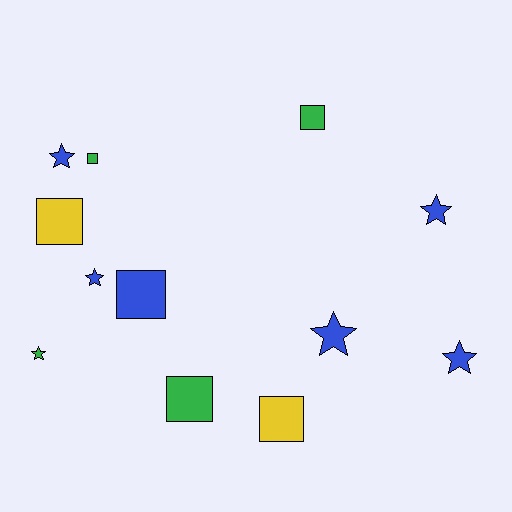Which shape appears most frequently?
Star, with 6 objects.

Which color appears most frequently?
Blue, with 6 objects.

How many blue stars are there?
There are 5 blue stars.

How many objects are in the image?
There are 12 objects.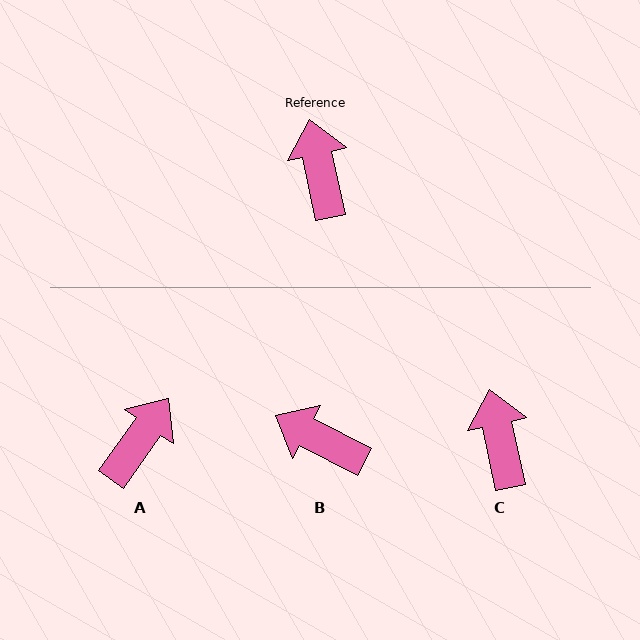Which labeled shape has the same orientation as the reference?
C.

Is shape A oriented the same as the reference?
No, it is off by about 47 degrees.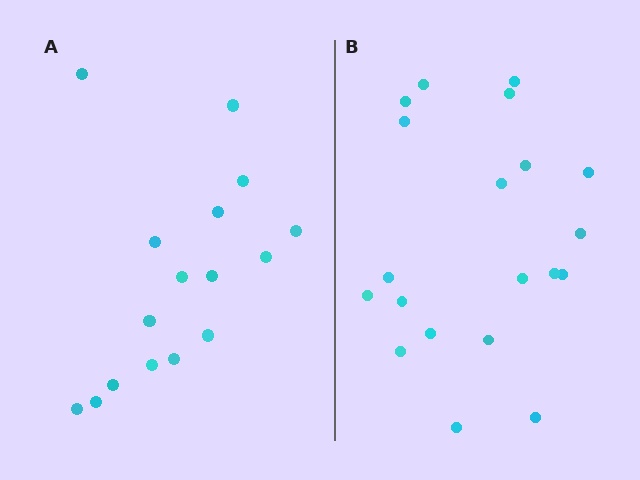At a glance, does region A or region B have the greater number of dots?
Region B (the right region) has more dots.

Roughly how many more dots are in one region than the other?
Region B has about 4 more dots than region A.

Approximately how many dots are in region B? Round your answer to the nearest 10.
About 20 dots.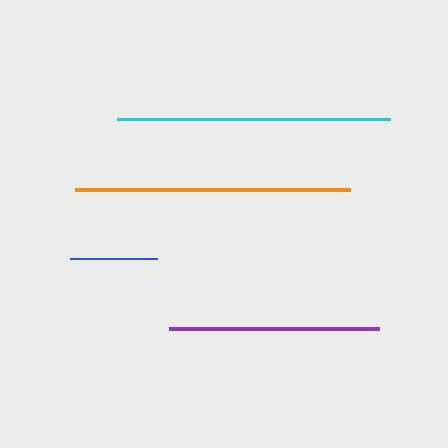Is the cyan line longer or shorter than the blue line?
The cyan line is longer than the blue line.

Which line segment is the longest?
The orange line is the longest at approximately 276 pixels.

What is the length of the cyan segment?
The cyan segment is approximately 272 pixels long.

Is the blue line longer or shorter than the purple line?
The purple line is longer than the blue line.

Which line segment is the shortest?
The blue line is the shortest at approximately 88 pixels.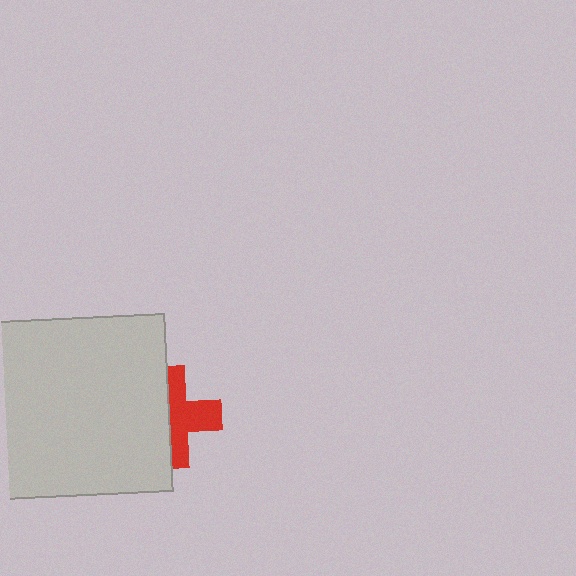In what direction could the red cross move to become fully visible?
The red cross could move right. That would shift it out from behind the light gray square entirely.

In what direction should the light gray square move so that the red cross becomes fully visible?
The light gray square should move left. That is the shortest direction to clear the overlap and leave the red cross fully visible.